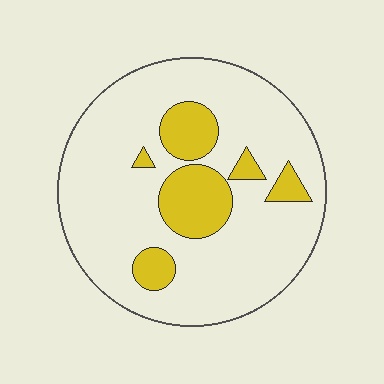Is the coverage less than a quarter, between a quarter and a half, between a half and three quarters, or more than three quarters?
Less than a quarter.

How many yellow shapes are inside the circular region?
6.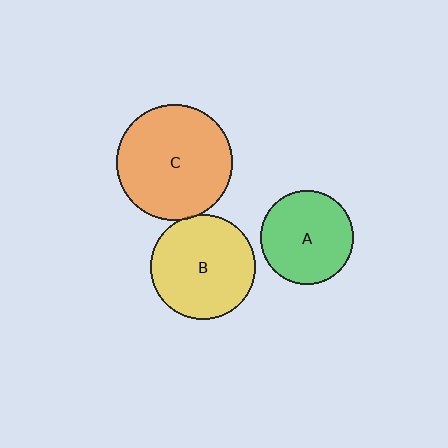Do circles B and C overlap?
Yes.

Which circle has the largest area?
Circle C (orange).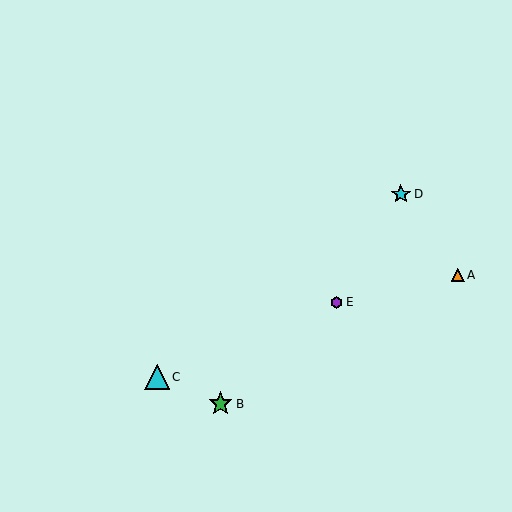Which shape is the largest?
The cyan triangle (labeled C) is the largest.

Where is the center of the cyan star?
The center of the cyan star is at (401, 194).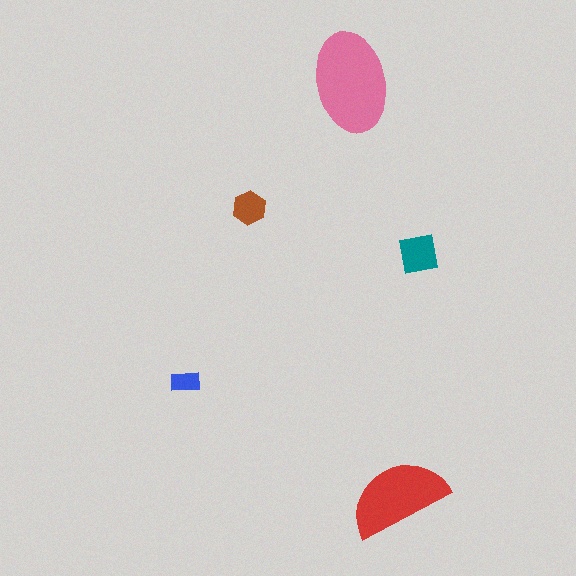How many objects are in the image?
There are 5 objects in the image.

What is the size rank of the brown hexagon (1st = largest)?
4th.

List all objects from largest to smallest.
The pink ellipse, the red semicircle, the teal square, the brown hexagon, the blue rectangle.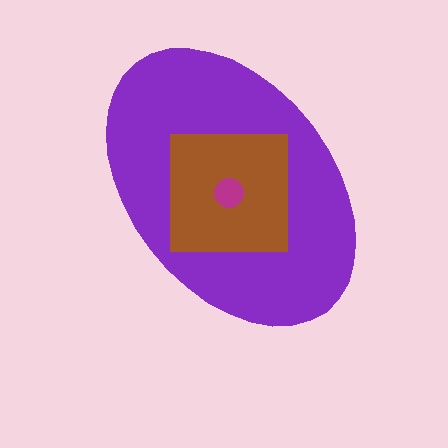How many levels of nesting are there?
3.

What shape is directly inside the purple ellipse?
The brown square.